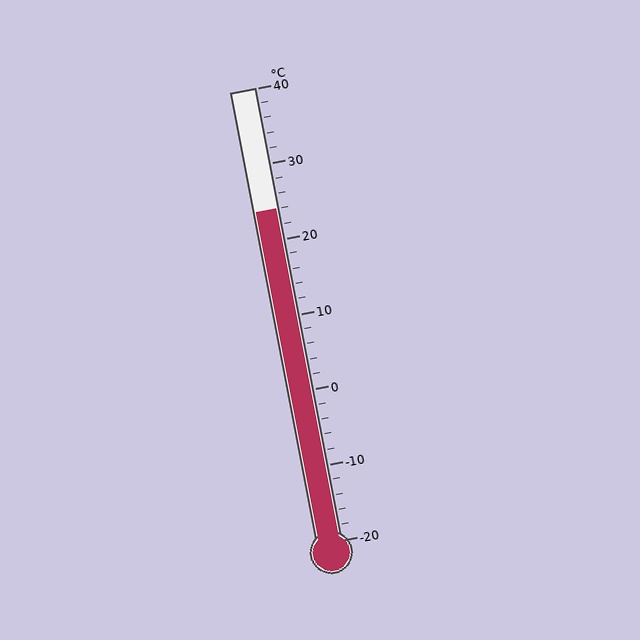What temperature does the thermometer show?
The thermometer shows approximately 24°C.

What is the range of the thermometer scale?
The thermometer scale ranges from -20°C to 40°C.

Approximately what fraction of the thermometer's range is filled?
The thermometer is filled to approximately 75% of its range.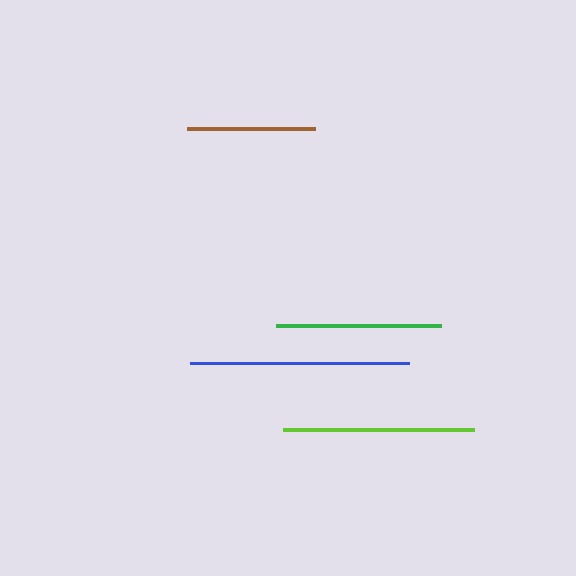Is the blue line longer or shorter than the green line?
The blue line is longer than the green line.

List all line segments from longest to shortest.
From longest to shortest: blue, lime, green, brown.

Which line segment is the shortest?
The brown line is the shortest at approximately 127 pixels.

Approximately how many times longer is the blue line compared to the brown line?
The blue line is approximately 1.7 times the length of the brown line.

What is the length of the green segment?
The green segment is approximately 164 pixels long.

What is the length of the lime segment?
The lime segment is approximately 191 pixels long.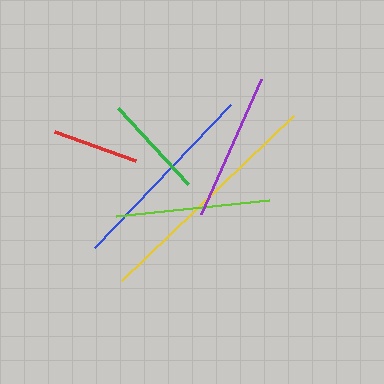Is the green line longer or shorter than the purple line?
The purple line is longer than the green line.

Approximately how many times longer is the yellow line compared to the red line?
The yellow line is approximately 2.8 times the length of the red line.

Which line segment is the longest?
The yellow line is the longest at approximately 239 pixels.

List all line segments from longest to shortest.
From longest to shortest: yellow, blue, lime, purple, green, red.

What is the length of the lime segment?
The lime segment is approximately 154 pixels long.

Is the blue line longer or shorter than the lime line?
The blue line is longer than the lime line.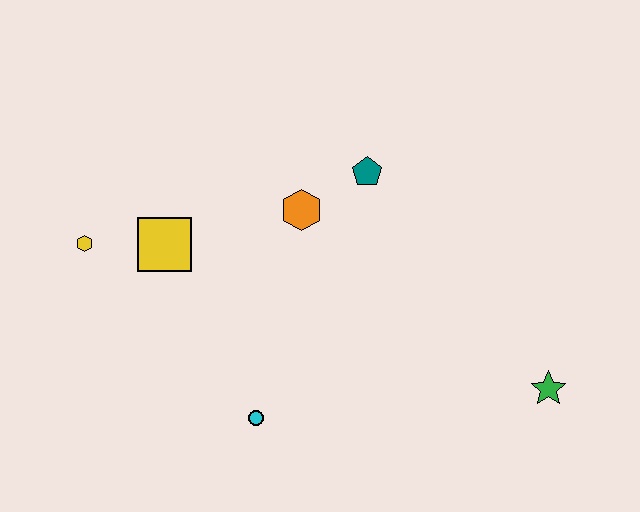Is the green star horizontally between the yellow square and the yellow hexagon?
No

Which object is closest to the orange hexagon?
The teal pentagon is closest to the orange hexagon.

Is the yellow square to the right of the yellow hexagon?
Yes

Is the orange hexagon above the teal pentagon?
No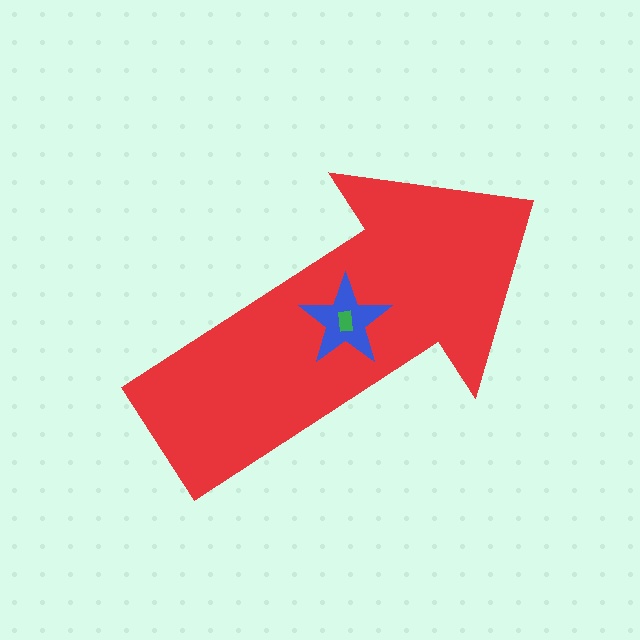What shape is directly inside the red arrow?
The blue star.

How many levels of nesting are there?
3.